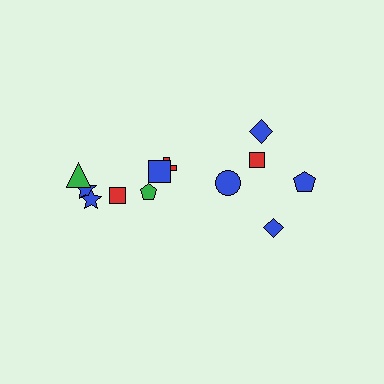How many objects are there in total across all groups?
There are 12 objects.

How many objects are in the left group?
There are 7 objects.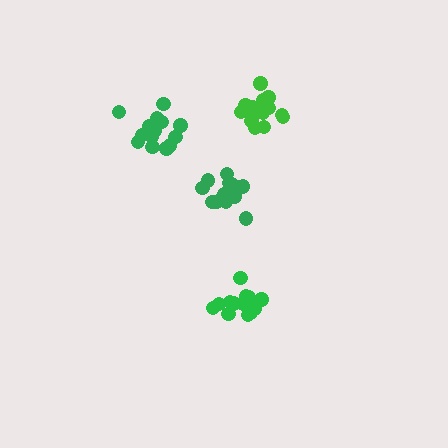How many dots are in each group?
Group 1: 13 dots, Group 2: 18 dots, Group 3: 15 dots, Group 4: 15 dots (61 total).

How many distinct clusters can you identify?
There are 4 distinct clusters.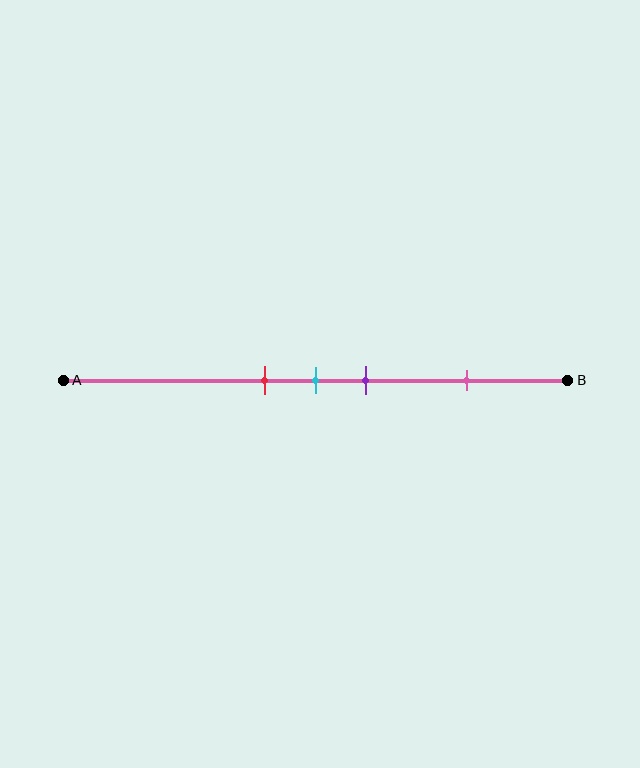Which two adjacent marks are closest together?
The red and cyan marks are the closest adjacent pair.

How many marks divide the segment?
There are 4 marks dividing the segment.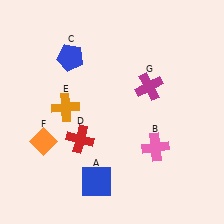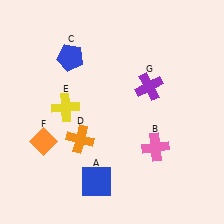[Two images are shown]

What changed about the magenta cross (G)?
In Image 1, G is magenta. In Image 2, it changed to purple.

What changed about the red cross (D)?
In Image 1, D is red. In Image 2, it changed to orange.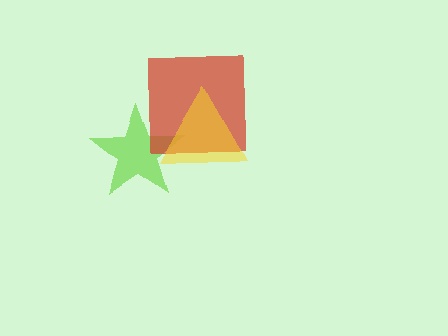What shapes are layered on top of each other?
The layered shapes are: a lime star, a red square, a yellow triangle.